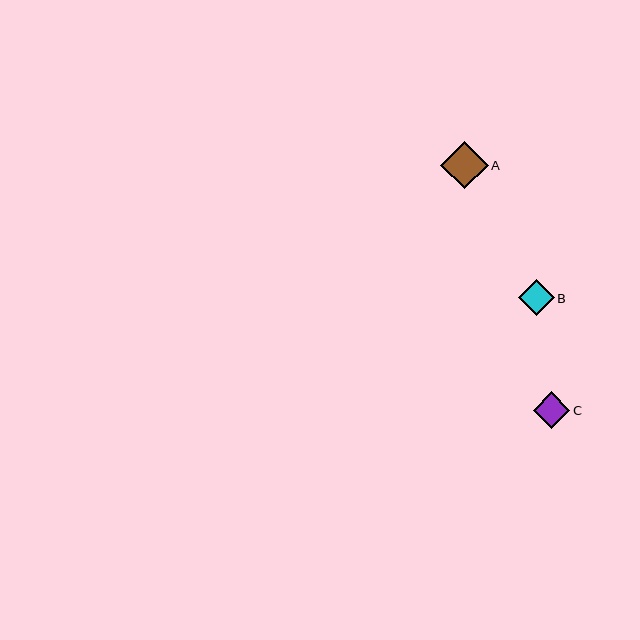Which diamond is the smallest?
Diamond B is the smallest with a size of approximately 35 pixels.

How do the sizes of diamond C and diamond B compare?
Diamond C and diamond B are approximately the same size.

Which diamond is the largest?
Diamond A is the largest with a size of approximately 47 pixels.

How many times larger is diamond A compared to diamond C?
Diamond A is approximately 1.3 times the size of diamond C.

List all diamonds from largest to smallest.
From largest to smallest: A, C, B.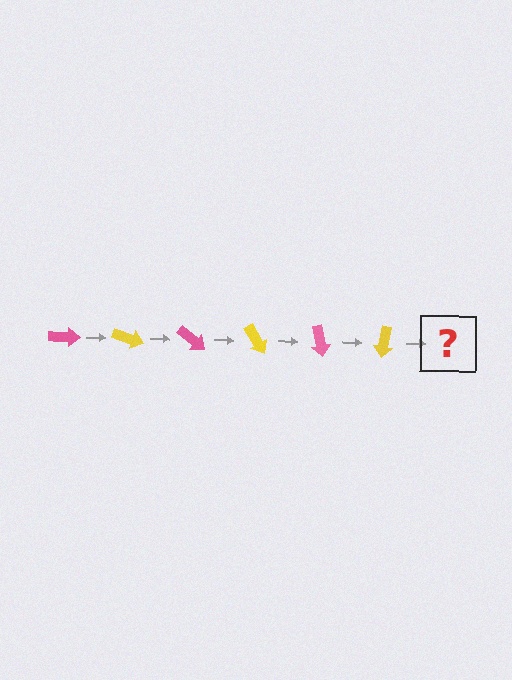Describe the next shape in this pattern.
It should be a pink arrow, rotated 120 degrees from the start.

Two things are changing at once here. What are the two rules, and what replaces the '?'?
The two rules are that it rotates 20 degrees each step and the color cycles through pink and yellow. The '?' should be a pink arrow, rotated 120 degrees from the start.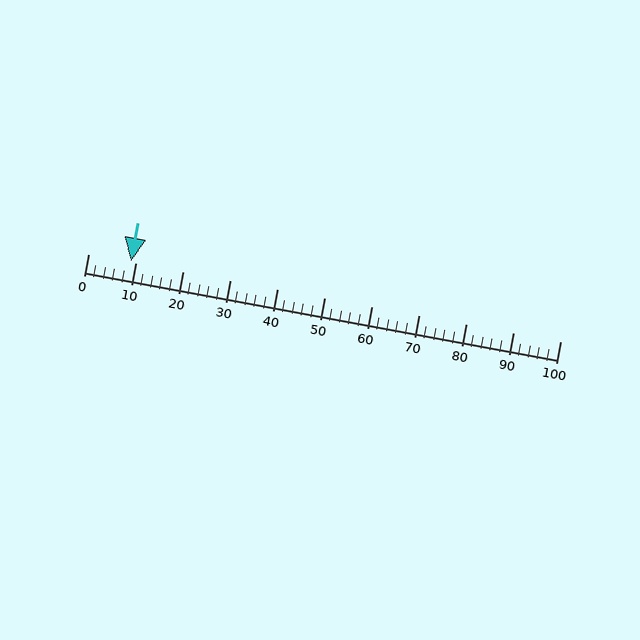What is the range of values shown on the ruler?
The ruler shows values from 0 to 100.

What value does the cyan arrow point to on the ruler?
The cyan arrow points to approximately 9.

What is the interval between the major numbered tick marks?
The major tick marks are spaced 10 units apart.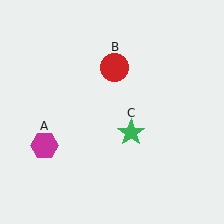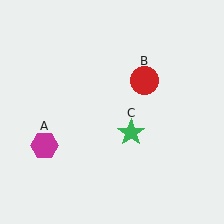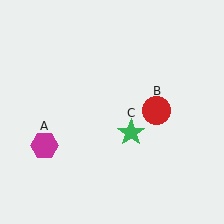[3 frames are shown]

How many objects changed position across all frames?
1 object changed position: red circle (object B).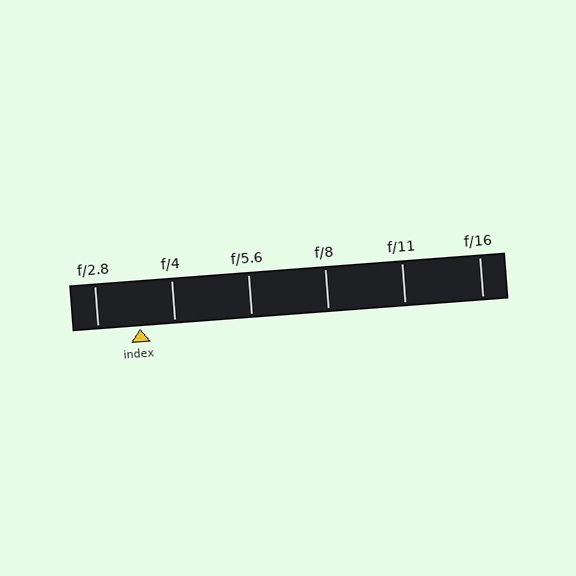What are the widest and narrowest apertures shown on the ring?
The widest aperture shown is f/2.8 and the narrowest is f/16.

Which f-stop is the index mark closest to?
The index mark is closest to f/4.